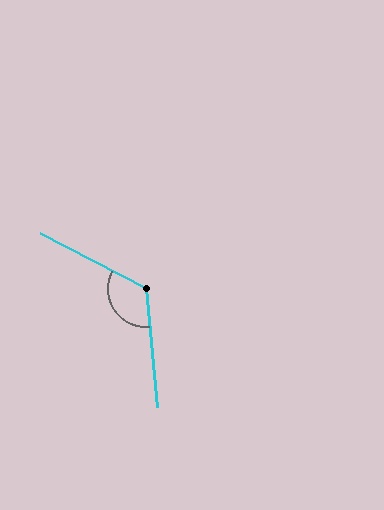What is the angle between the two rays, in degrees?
Approximately 123 degrees.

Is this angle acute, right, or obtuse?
It is obtuse.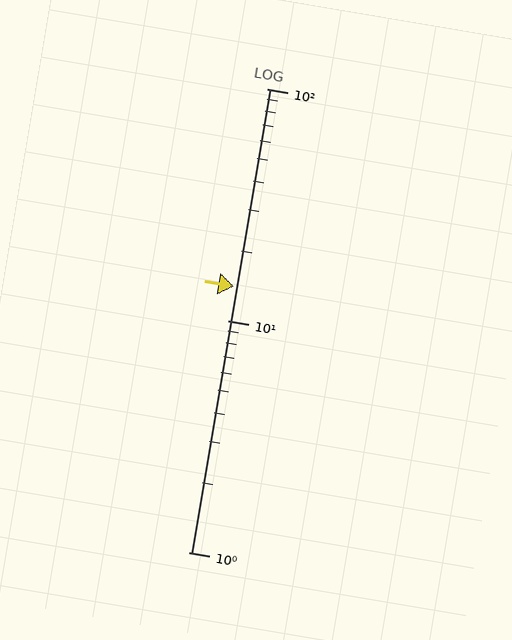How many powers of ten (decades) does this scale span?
The scale spans 2 decades, from 1 to 100.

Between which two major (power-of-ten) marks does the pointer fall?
The pointer is between 10 and 100.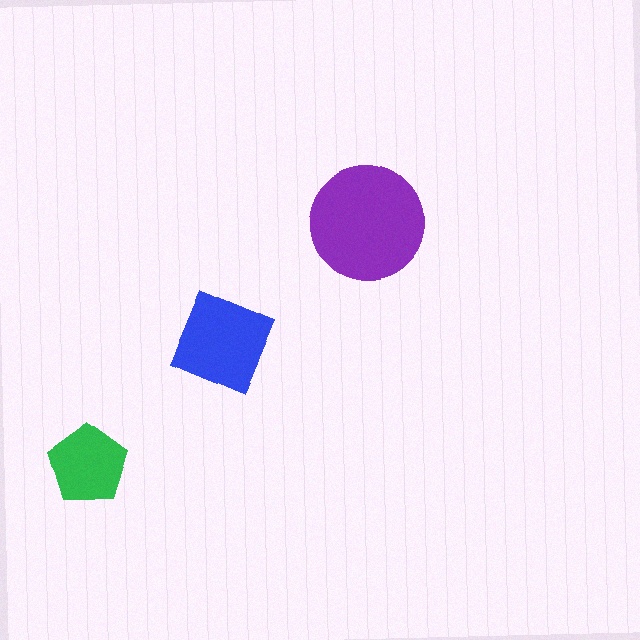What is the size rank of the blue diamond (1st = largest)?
2nd.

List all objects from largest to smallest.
The purple circle, the blue diamond, the green pentagon.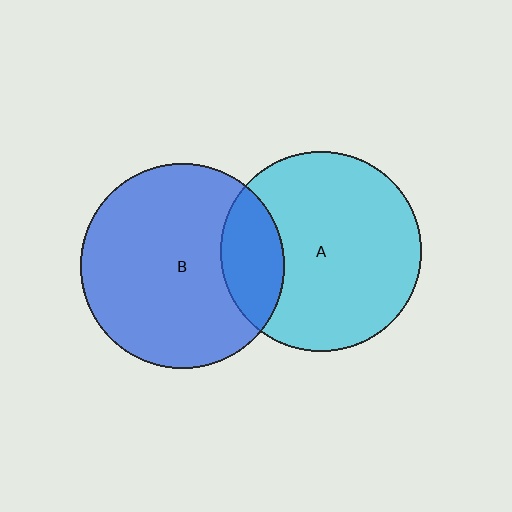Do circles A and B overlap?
Yes.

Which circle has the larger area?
Circle B (blue).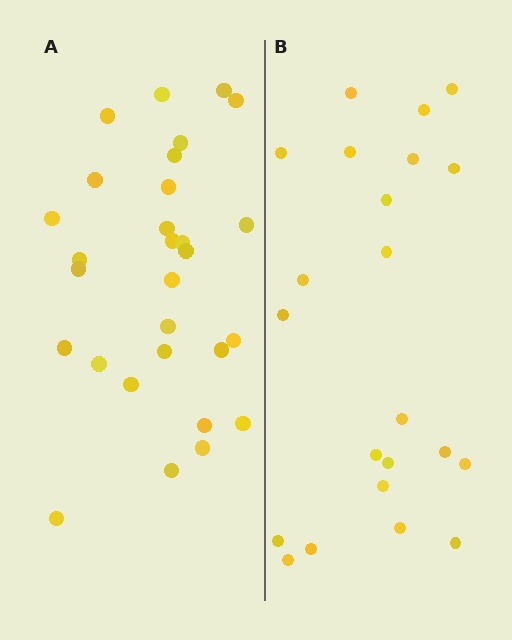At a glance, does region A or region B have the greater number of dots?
Region A (the left region) has more dots.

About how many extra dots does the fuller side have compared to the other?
Region A has roughly 8 or so more dots than region B.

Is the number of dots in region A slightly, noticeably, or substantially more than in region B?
Region A has noticeably more, but not dramatically so. The ratio is roughly 1.3 to 1.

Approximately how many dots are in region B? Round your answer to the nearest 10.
About 20 dots. (The exact count is 22, which rounds to 20.)